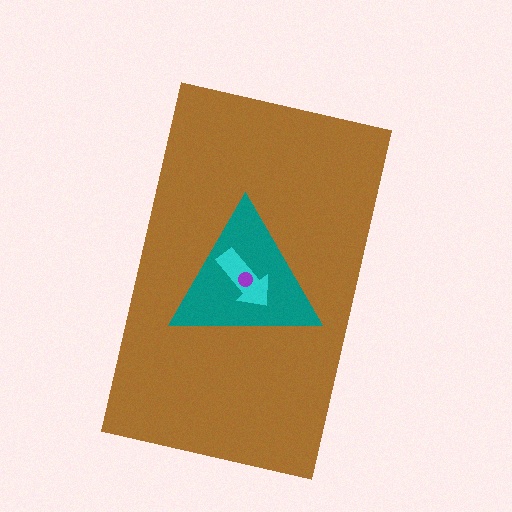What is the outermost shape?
The brown rectangle.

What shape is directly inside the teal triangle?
The cyan arrow.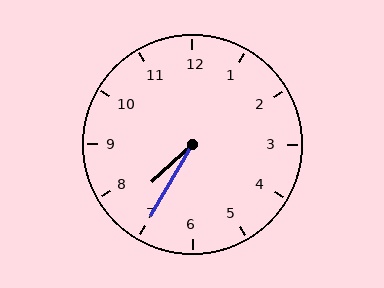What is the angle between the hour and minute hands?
Approximately 18 degrees.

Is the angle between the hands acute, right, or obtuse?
It is acute.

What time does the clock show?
7:35.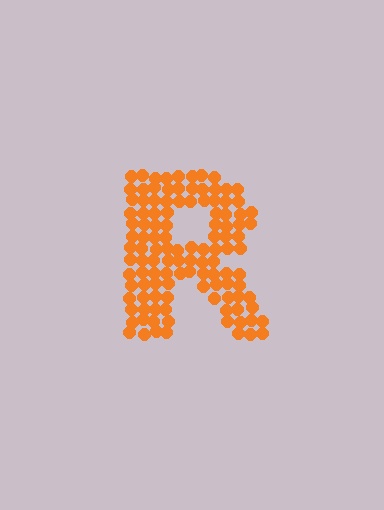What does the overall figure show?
The overall figure shows the letter R.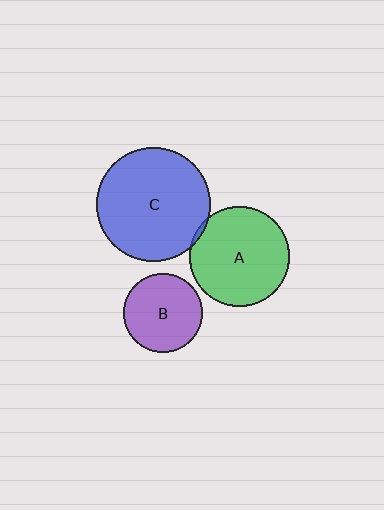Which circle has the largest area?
Circle C (blue).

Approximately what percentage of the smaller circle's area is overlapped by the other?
Approximately 5%.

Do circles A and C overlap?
Yes.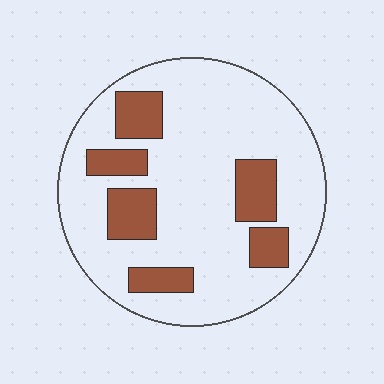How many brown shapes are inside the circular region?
6.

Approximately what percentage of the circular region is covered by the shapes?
Approximately 20%.